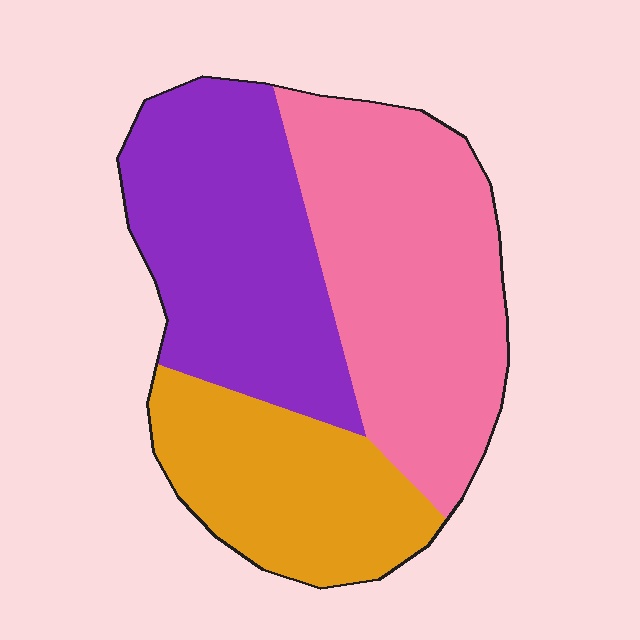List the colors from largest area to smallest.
From largest to smallest: pink, purple, orange.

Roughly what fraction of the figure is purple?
Purple takes up between a third and a half of the figure.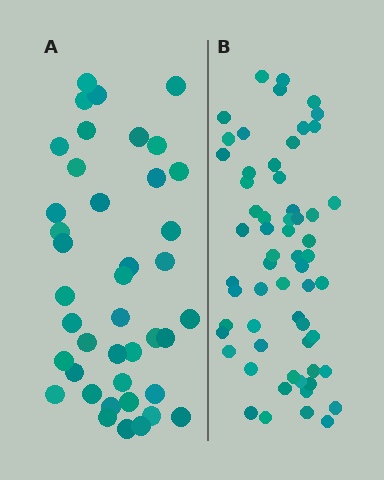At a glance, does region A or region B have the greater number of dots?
Region B (the right region) has more dots.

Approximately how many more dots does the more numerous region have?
Region B has approximately 20 more dots than region A.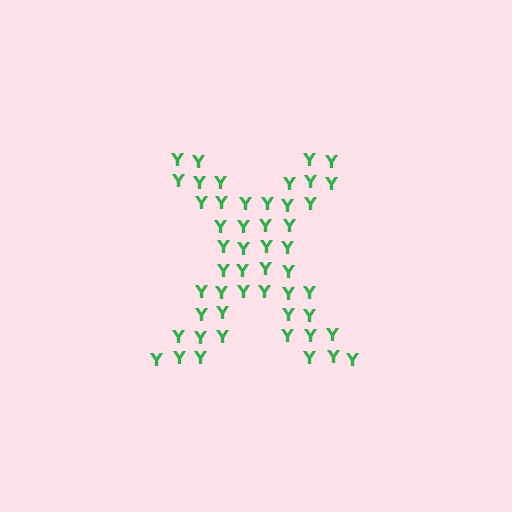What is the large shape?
The large shape is the letter X.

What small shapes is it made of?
It is made of small letter Y's.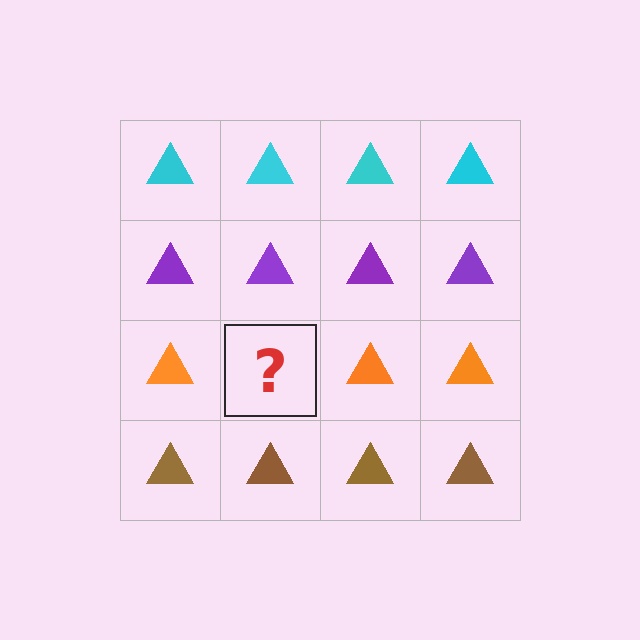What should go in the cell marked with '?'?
The missing cell should contain an orange triangle.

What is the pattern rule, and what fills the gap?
The rule is that each row has a consistent color. The gap should be filled with an orange triangle.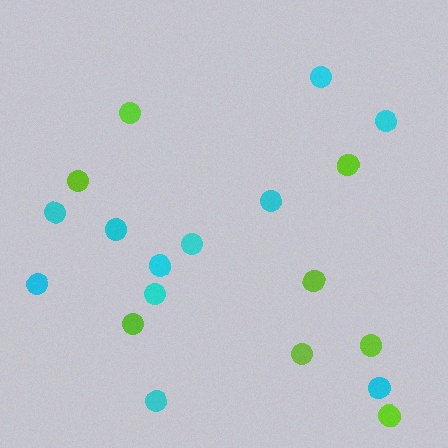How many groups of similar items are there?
There are 2 groups: one group of cyan circles (11) and one group of lime circles (8).